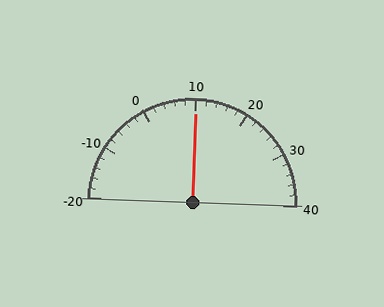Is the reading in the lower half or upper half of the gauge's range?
The reading is in the upper half of the range (-20 to 40).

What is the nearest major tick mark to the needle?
The nearest major tick mark is 10.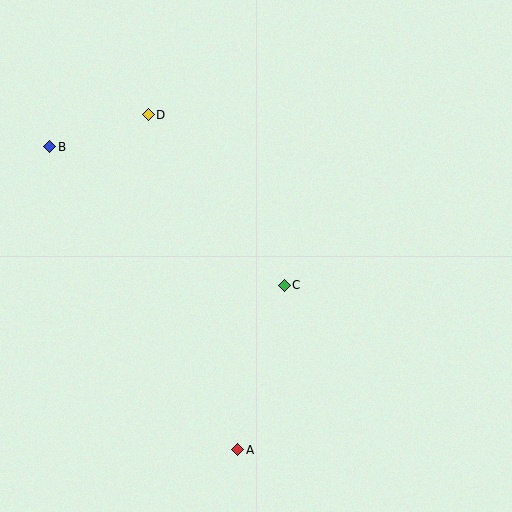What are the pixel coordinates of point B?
Point B is at (50, 147).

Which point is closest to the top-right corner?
Point C is closest to the top-right corner.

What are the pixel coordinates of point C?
Point C is at (284, 285).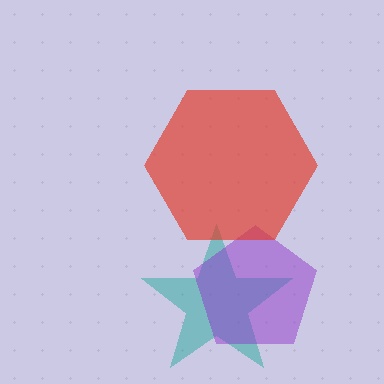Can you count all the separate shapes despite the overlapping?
Yes, there are 3 separate shapes.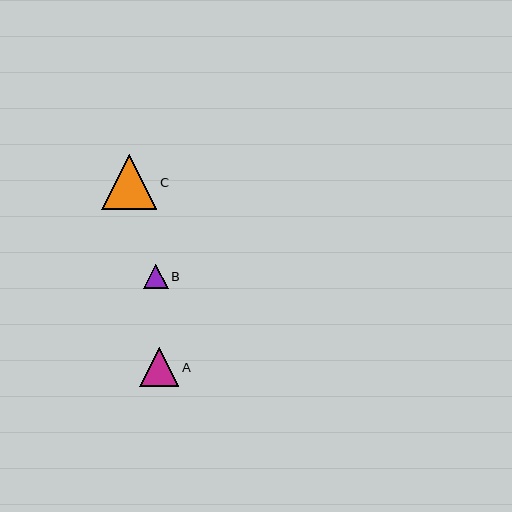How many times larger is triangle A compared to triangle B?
Triangle A is approximately 1.6 times the size of triangle B.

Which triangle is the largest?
Triangle C is the largest with a size of approximately 55 pixels.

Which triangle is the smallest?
Triangle B is the smallest with a size of approximately 25 pixels.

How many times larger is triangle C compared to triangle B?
Triangle C is approximately 2.2 times the size of triangle B.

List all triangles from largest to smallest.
From largest to smallest: C, A, B.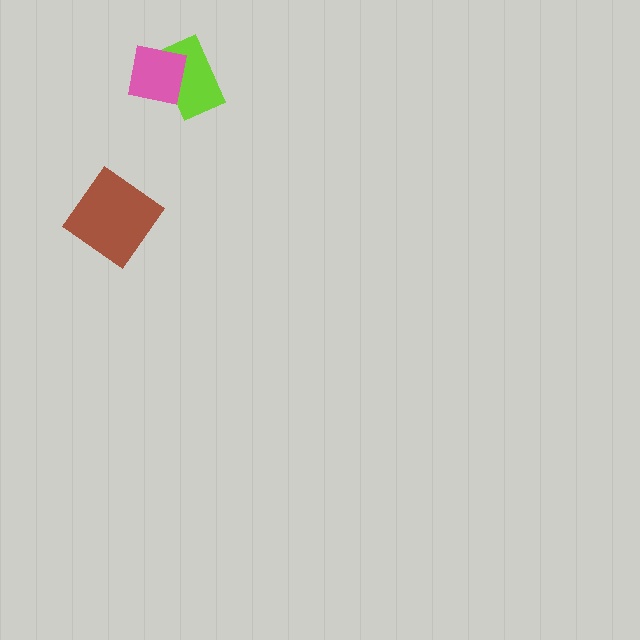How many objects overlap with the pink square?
1 object overlaps with the pink square.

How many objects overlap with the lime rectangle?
1 object overlaps with the lime rectangle.